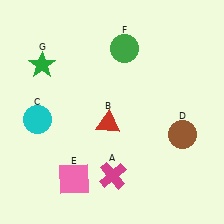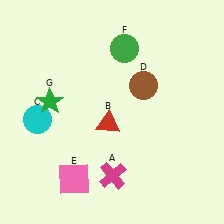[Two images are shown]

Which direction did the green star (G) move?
The green star (G) moved down.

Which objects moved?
The objects that moved are: the brown circle (D), the green star (G).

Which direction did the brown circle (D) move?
The brown circle (D) moved up.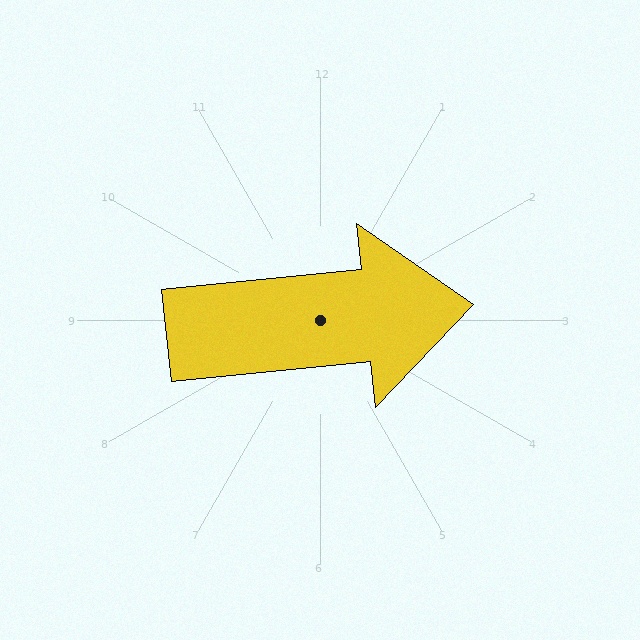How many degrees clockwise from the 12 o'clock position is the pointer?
Approximately 84 degrees.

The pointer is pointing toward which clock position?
Roughly 3 o'clock.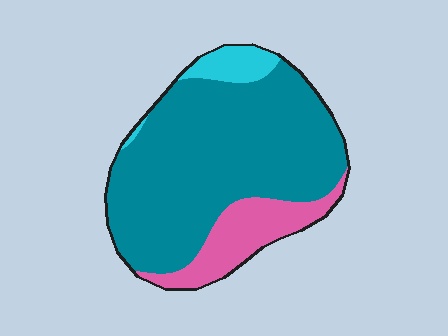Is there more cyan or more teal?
Teal.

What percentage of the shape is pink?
Pink covers 18% of the shape.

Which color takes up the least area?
Cyan, at roughly 5%.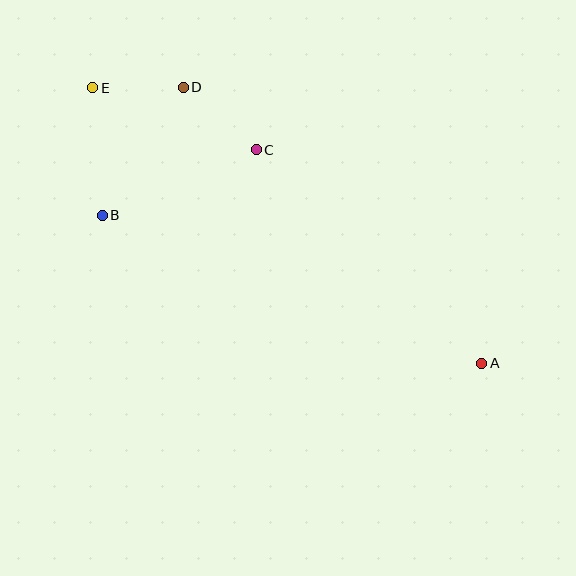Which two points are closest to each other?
Points D and E are closest to each other.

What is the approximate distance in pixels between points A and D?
The distance between A and D is approximately 406 pixels.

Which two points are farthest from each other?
Points A and E are farthest from each other.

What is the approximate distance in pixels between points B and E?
The distance between B and E is approximately 128 pixels.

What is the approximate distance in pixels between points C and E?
The distance between C and E is approximately 175 pixels.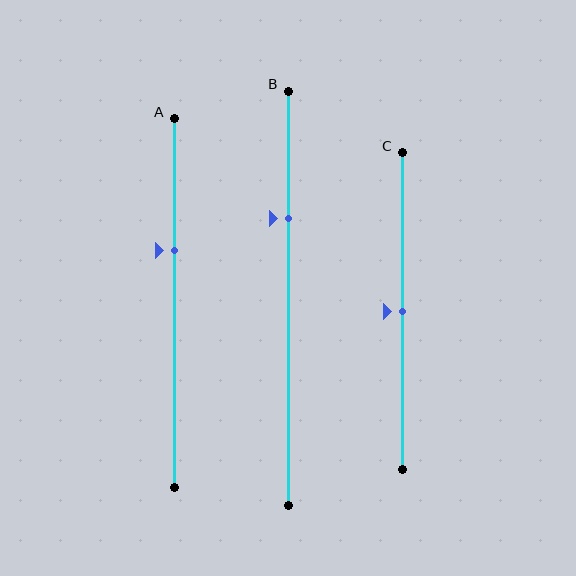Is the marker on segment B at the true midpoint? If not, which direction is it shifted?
No, the marker on segment B is shifted upward by about 19% of the segment length.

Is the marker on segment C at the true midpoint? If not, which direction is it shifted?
Yes, the marker on segment C is at the true midpoint.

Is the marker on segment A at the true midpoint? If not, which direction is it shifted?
No, the marker on segment A is shifted upward by about 14% of the segment length.